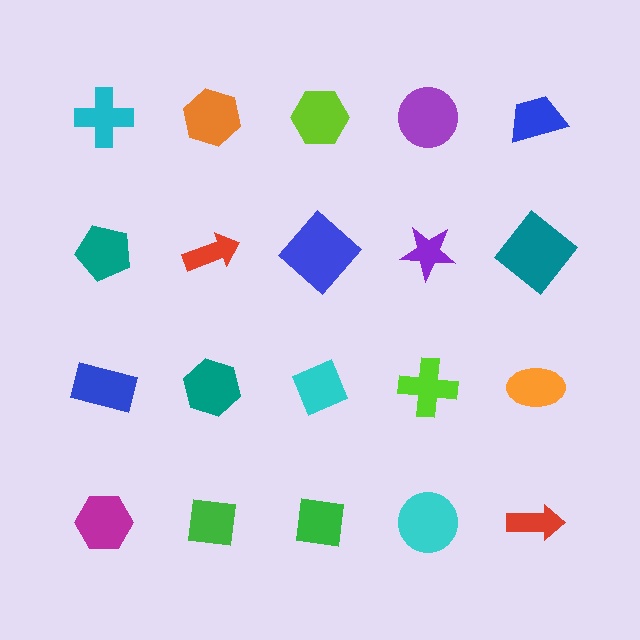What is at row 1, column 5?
A blue trapezoid.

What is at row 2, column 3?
A blue diamond.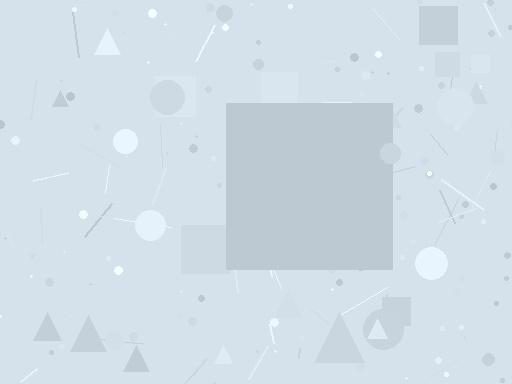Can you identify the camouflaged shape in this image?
The camouflaged shape is a square.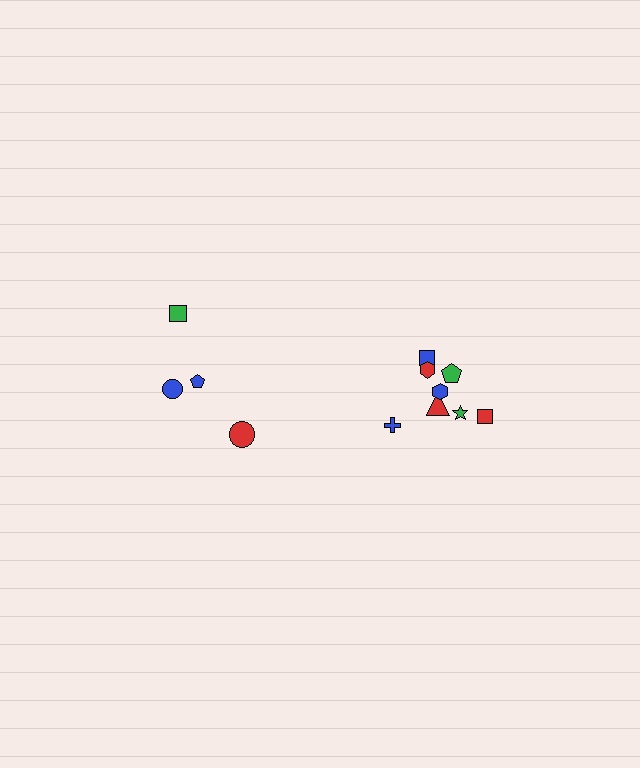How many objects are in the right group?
There are 8 objects.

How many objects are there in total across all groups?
There are 12 objects.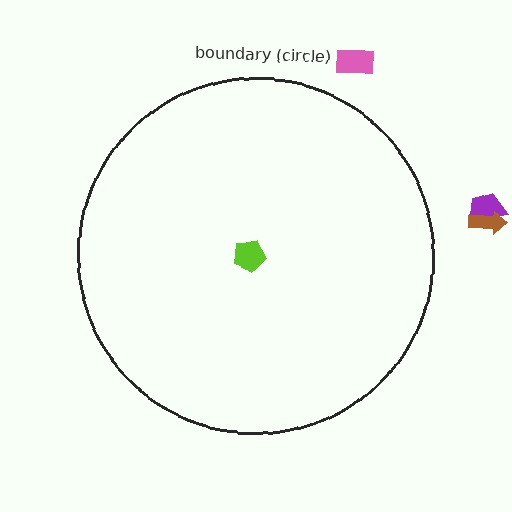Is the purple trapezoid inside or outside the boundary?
Outside.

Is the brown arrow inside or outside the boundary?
Outside.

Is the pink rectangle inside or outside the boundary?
Outside.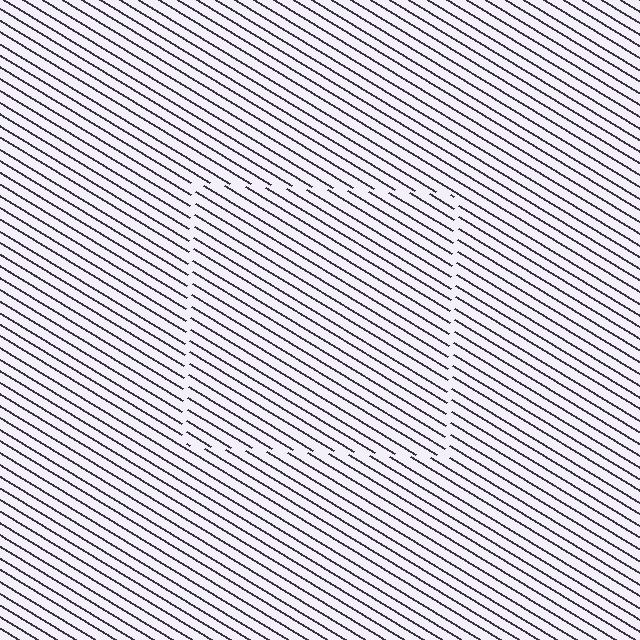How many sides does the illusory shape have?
4 sides — the line-ends trace a square.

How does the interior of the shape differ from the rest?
The interior of the shape contains the same grating, shifted by half a period — the contour is defined by the phase discontinuity where line-ends from the inner and outer gratings abut.